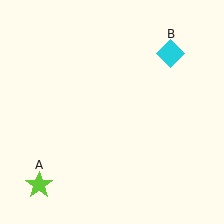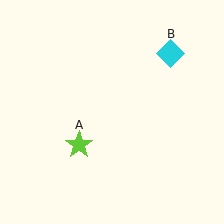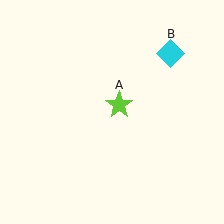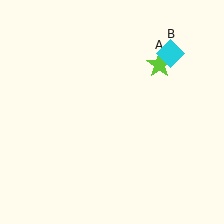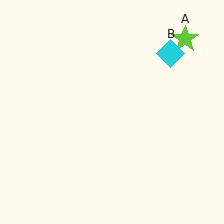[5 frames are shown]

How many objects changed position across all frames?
1 object changed position: lime star (object A).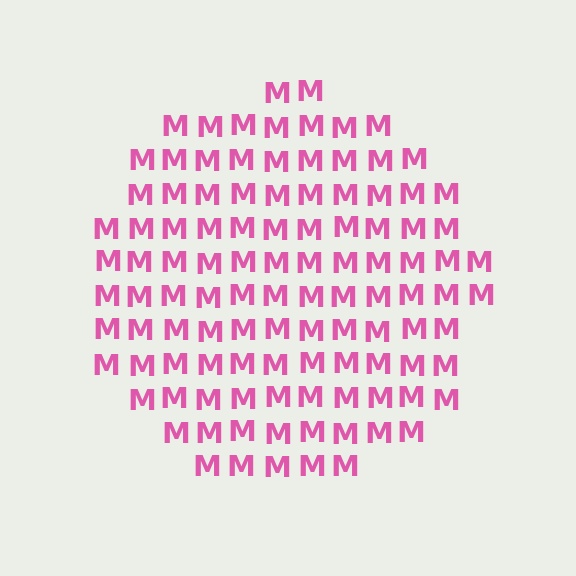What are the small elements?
The small elements are letter M's.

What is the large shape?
The large shape is a circle.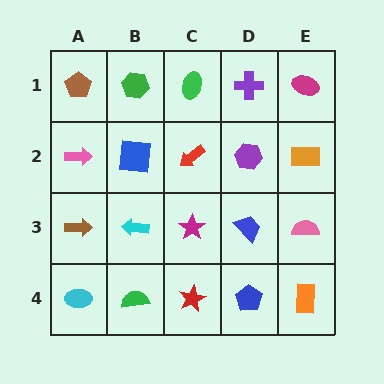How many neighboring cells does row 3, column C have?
4.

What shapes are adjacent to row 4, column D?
A blue trapezoid (row 3, column D), a red star (row 4, column C), an orange rectangle (row 4, column E).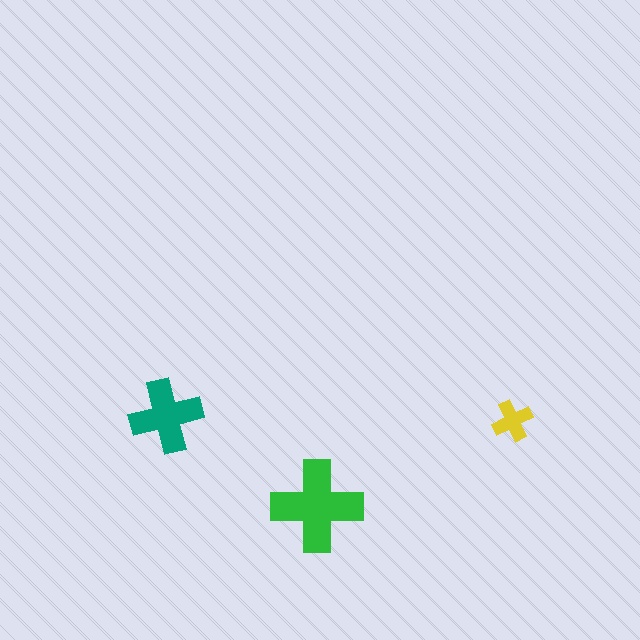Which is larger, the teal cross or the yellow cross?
The teal one.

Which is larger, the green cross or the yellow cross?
The green one.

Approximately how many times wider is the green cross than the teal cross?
About 1.5 times wider.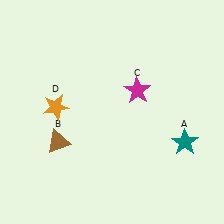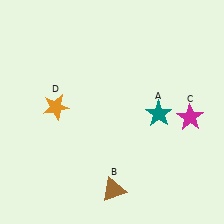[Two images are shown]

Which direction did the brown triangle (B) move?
The brown triangle (B) moved right.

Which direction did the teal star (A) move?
The teal star (A) moved up.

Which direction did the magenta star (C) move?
The magenta star (C) moved right.